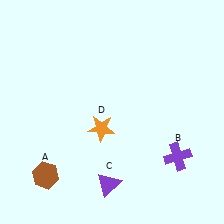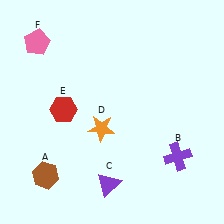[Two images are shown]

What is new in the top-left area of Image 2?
A pink pentagon (F) was added in the top-left area of Image 2.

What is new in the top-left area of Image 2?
A red hexagon (E) was added in the top-left area of Image 2.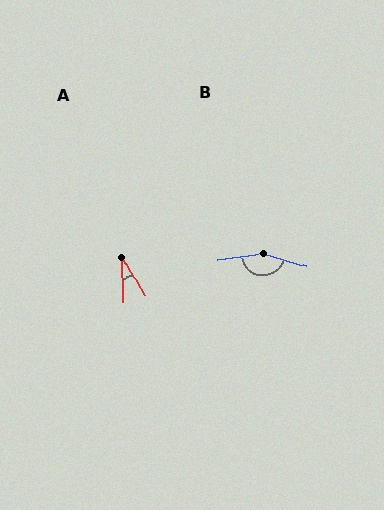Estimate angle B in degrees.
Approximately 154 degrees.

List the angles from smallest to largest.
A (29°), B (154°).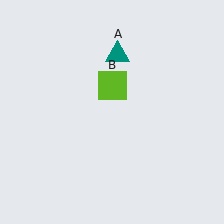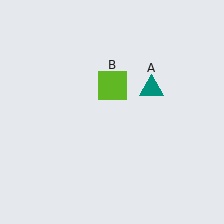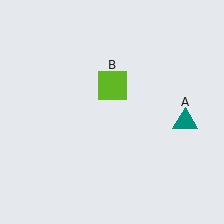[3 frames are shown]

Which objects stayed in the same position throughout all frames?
Lime square (object B) remained stationary.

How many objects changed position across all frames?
1 object changed position: teal triangle (object A).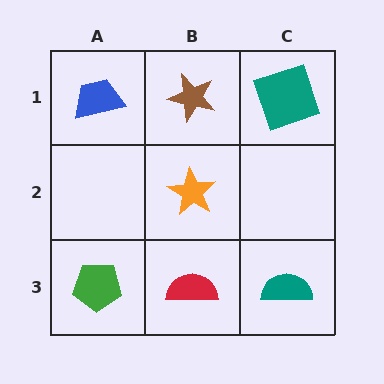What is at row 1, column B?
A brown star.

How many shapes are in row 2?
1 shape.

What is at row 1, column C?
A teal square.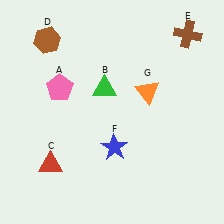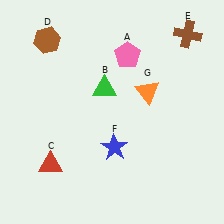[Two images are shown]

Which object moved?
The pink pentagon (A) moved right.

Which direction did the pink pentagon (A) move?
The pink pentagon (A) moved right.